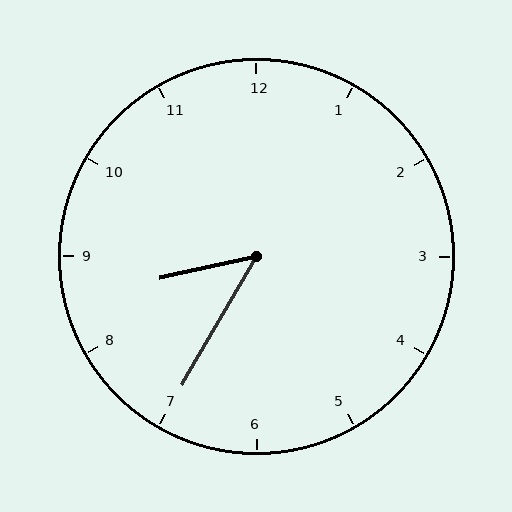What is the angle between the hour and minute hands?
Approximately 48 degrees.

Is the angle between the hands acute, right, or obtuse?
It is acute.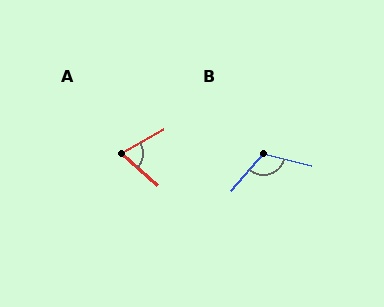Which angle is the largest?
B, at approximately 117 degrees.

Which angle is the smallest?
A, at approximately 70 degrees.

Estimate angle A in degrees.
Approximately 70 degrees.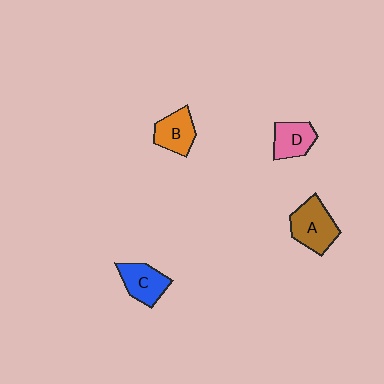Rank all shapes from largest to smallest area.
From largest to smallest: A (brown), C (blue), B (orange), D (pink).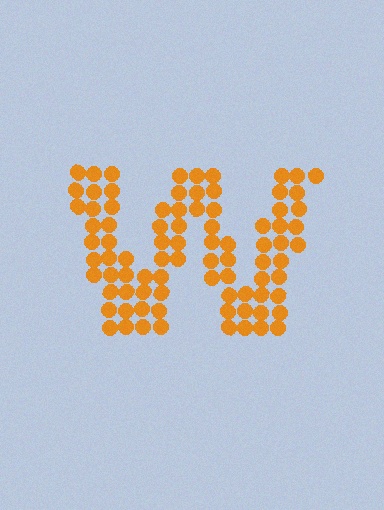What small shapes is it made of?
It is made of small circles.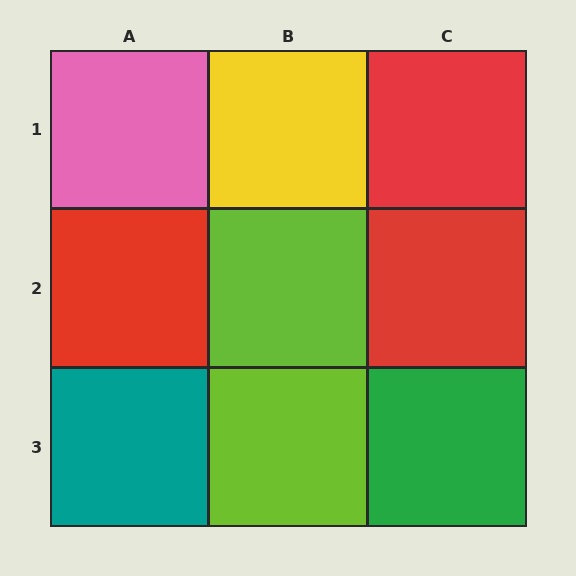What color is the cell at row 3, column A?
Teal.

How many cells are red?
3 cells are red.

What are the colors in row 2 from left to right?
Red, lime, red.